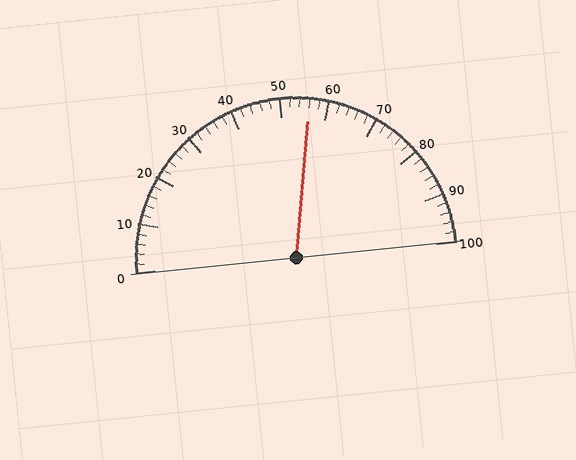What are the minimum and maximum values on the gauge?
The gauge ranges from 0 to 100.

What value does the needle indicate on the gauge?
The needle indicates approximately 56.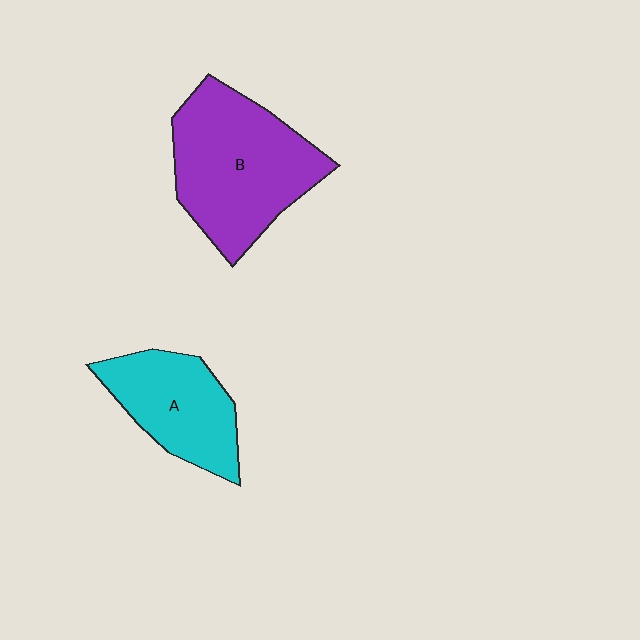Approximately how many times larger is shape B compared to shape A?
Approximately 1.5 times.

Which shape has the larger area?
Shape B (purple).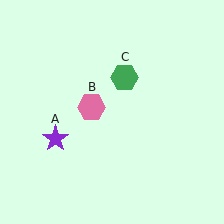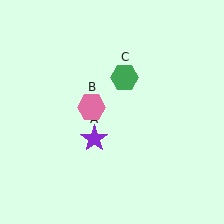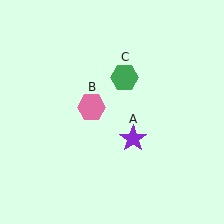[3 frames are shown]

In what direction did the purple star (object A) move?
The purple star (object A) moved right.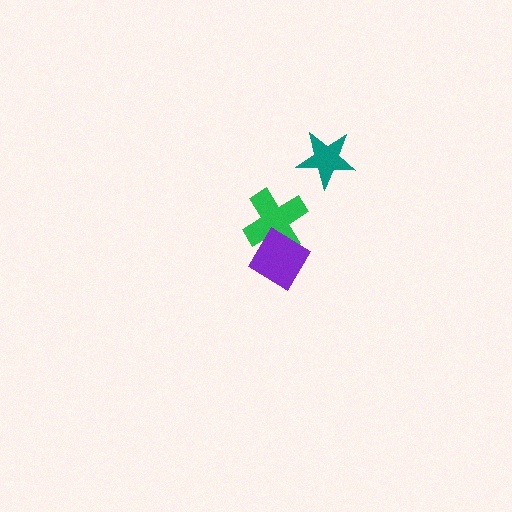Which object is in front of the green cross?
The purple diamond is in front of the green cross.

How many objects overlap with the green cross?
1 object overlaps with the green cross.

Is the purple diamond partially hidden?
No, no other shape covers it.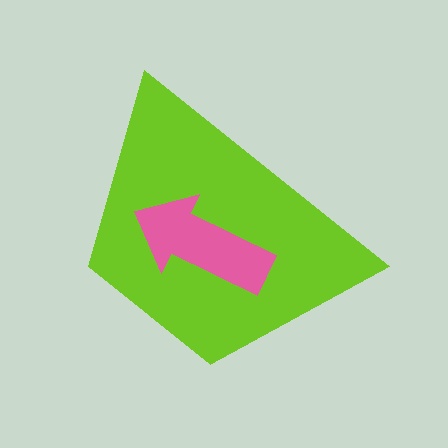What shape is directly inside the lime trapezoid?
The pink arrow.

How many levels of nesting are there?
2.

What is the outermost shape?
The lime trapezoid.